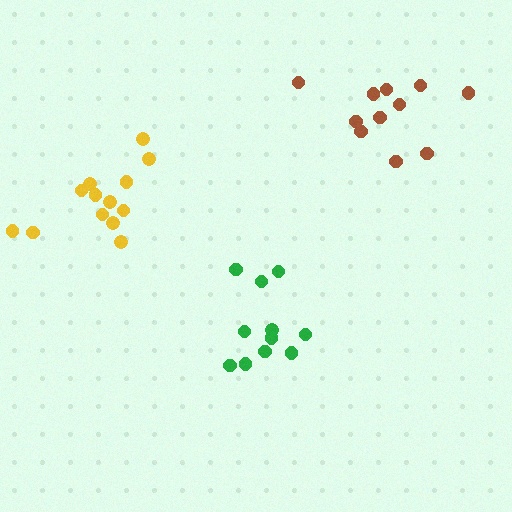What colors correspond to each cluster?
The clusters are colored: brown, green, yellow.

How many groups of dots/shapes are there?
There are 3 groups.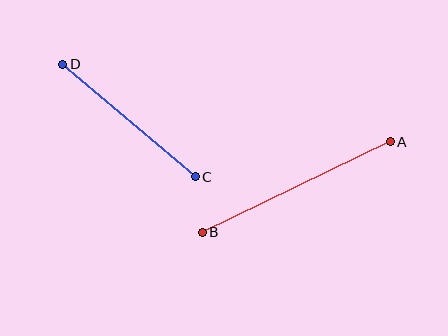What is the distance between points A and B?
The distance is approximately 209 pixels.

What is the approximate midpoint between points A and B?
The midpoint is at approximately (296, 187) pixels.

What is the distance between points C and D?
The distance is approximately 174 pixels.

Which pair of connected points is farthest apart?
Points A and B are farthest apart.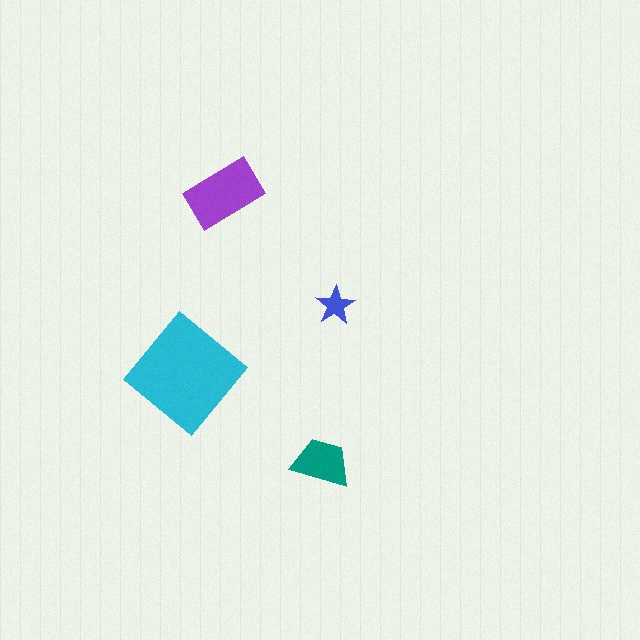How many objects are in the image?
There are 4 objects in the image.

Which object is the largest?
The cyan diamond.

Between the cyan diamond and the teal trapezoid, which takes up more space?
The cyan diamond.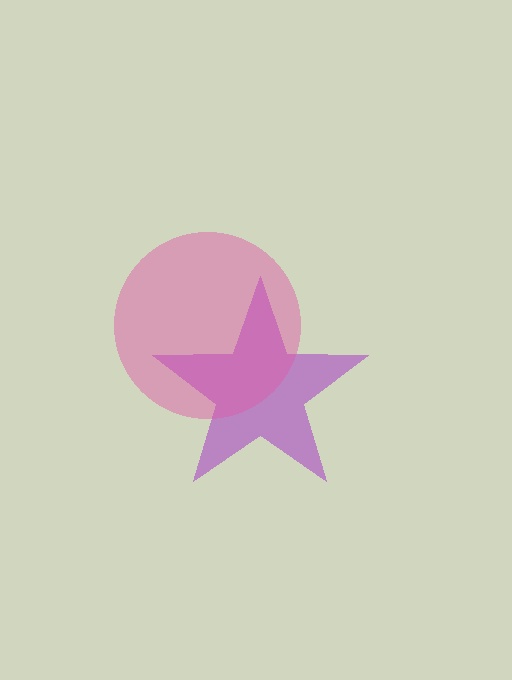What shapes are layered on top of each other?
The layered shapes are: a purple star, a pink circle.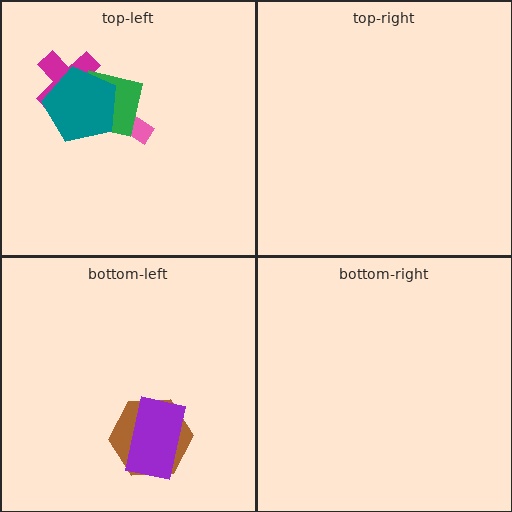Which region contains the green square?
The top-left region.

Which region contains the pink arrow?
The top-left region.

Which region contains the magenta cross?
The top-left region.